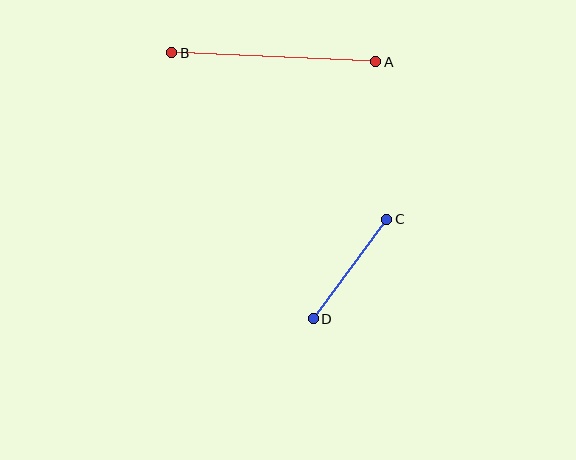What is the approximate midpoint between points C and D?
The midpoint is at approximately (350, 269) pixels.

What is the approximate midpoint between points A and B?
The midpoint is at approximately (274, 57) pixels.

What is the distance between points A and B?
The distance is approximately 204 pixels.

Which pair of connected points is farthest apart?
Points A and B are farthest apart.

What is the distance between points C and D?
The distance is approximately 123 pixels.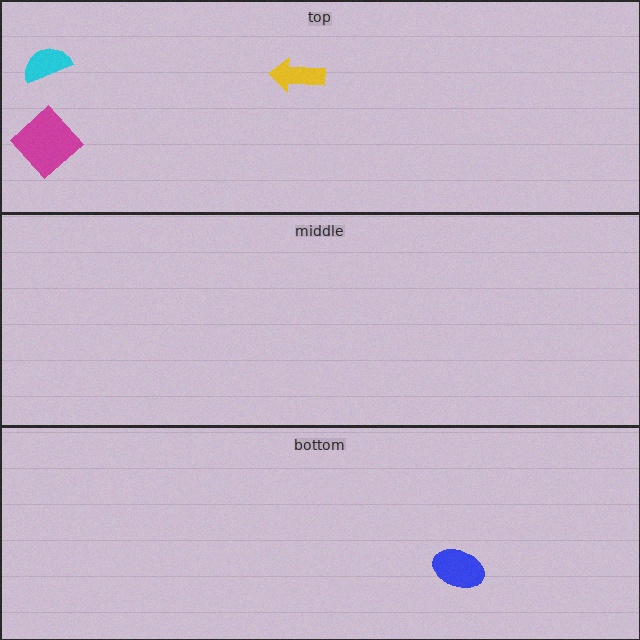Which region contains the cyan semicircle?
The top region.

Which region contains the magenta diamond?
The top region.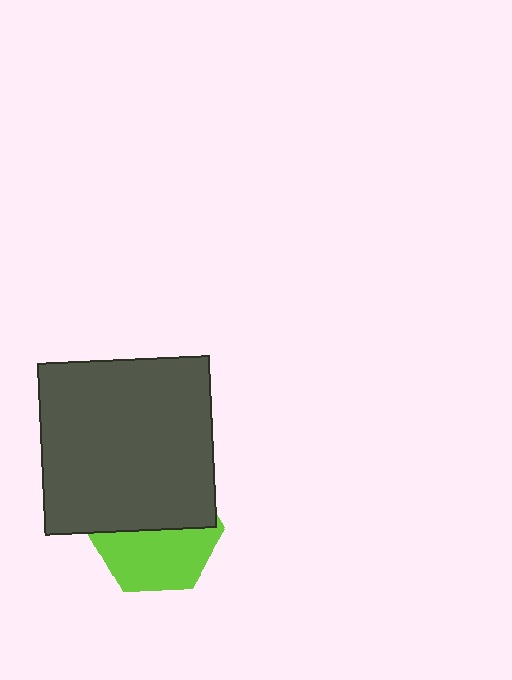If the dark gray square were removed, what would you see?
You would see the complete lime hexagon.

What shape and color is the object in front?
The object in front is a dark gray square.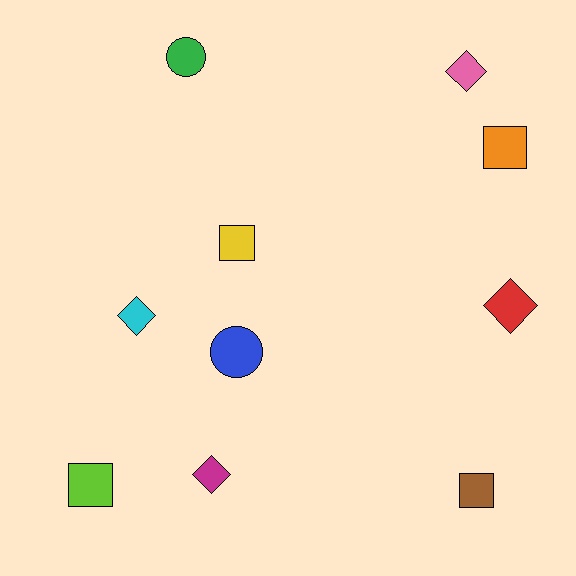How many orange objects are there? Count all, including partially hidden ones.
There is 1 orange object.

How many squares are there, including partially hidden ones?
There are 4 squares.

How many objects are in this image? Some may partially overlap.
There are 10 objects.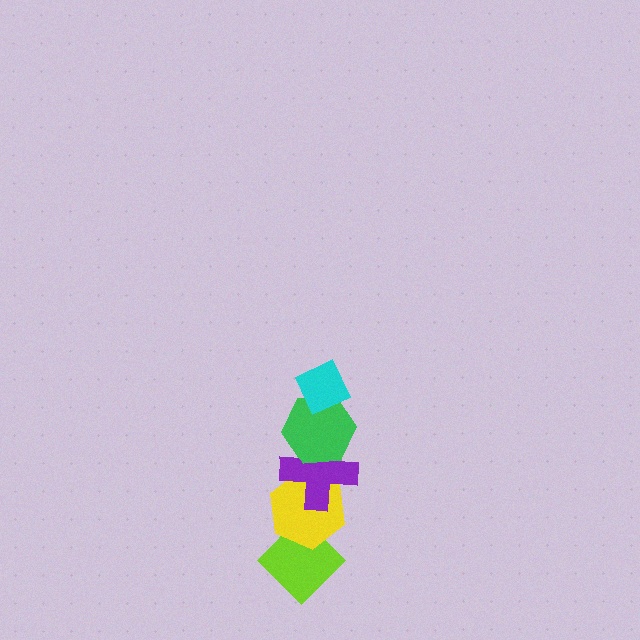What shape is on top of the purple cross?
The green hexagon is on top of the purple cross.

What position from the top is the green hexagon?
The green hexagon is 2nd from the top.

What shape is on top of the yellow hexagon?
The purple cross is on top of the yellow hexagon.